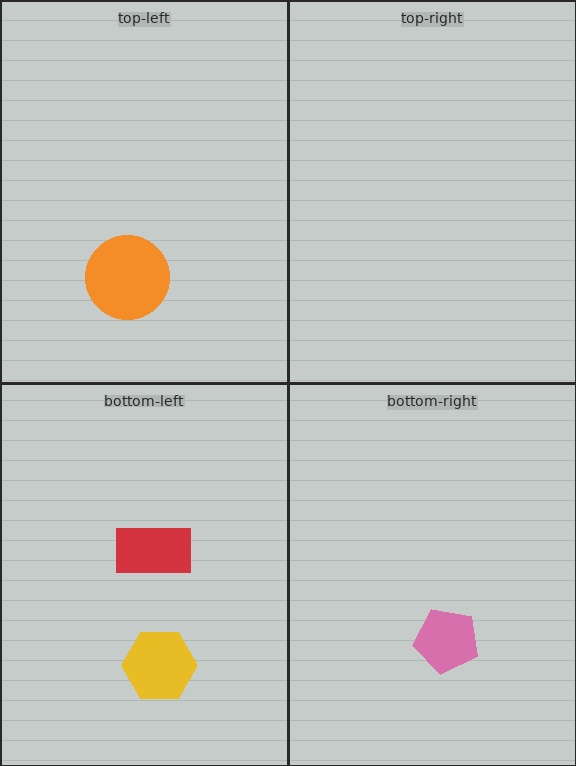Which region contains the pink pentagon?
The bottom-right region.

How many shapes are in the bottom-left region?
2.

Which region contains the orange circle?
The top-left region.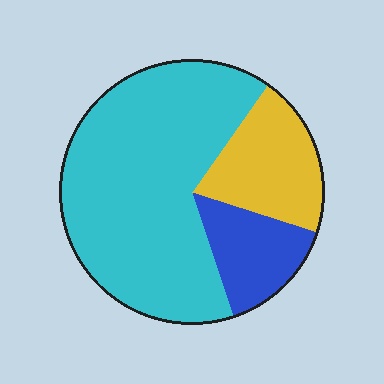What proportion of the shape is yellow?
Yellow takes up about one fifth (1/5) of the shape.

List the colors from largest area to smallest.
From largest to smallest: cyan, yellow, blue.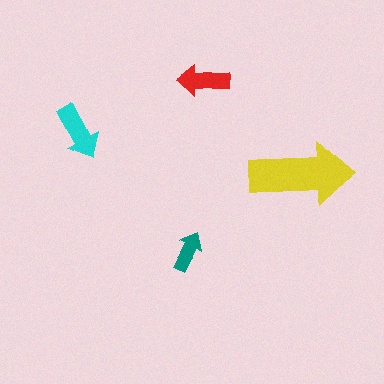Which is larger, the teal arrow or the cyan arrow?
The cyan one.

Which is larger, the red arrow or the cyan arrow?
The cyan one.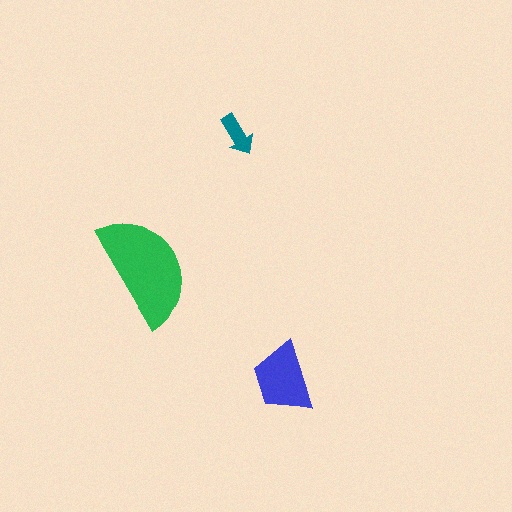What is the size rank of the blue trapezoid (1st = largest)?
2nd.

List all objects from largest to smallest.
The green semicircle, the blue trapezoid, the teal arrow.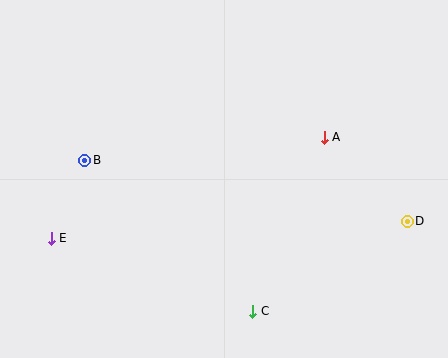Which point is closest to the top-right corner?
Point A is closest to the top-right corner.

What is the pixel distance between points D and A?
The distance between D and A is 118 pixels.